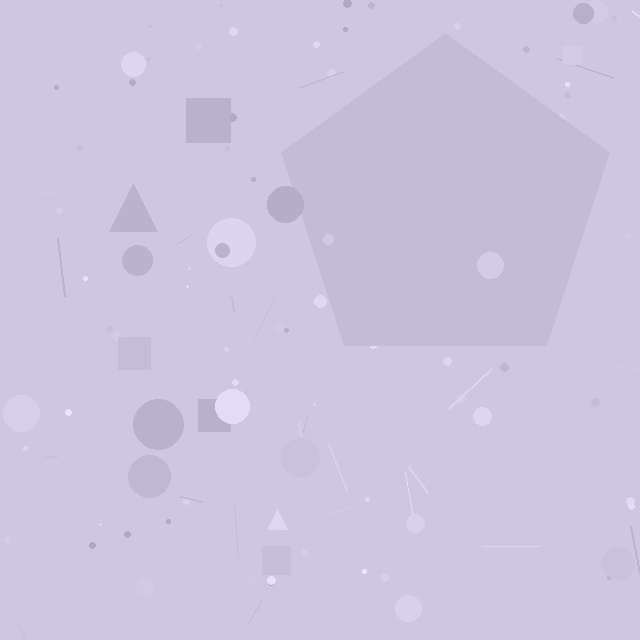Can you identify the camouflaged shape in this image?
The camouflaged shape is a pentagon.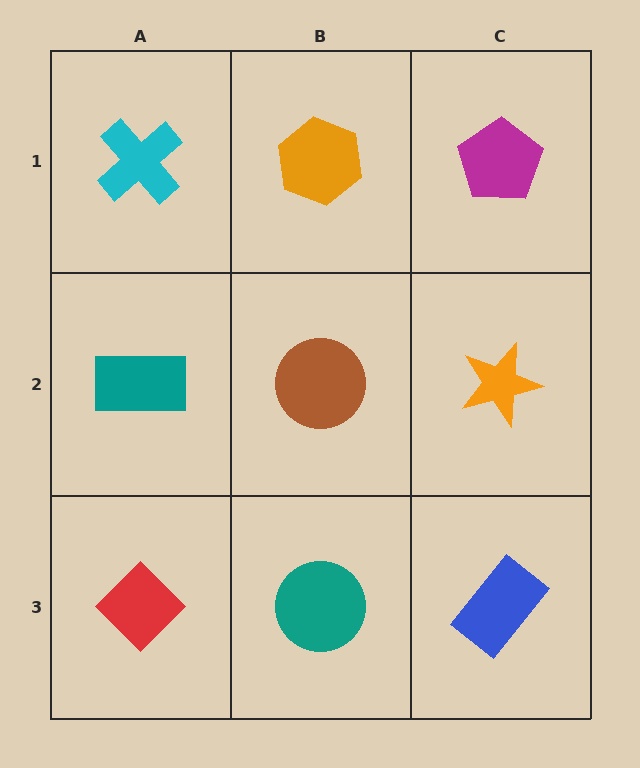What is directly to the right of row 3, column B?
A blue rectangle.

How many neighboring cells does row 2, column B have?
4.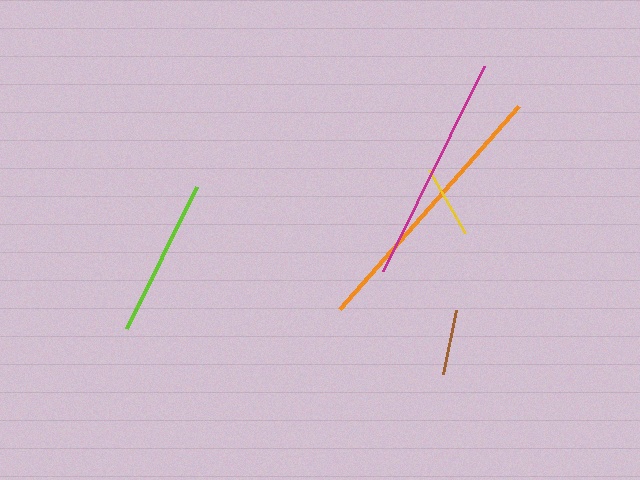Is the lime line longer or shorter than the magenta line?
The magenta line is longer than the lime line.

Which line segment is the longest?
The orange line is the longest at approximately 271 pixels.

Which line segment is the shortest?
The brown line is the shortest at approximately 65 pixels.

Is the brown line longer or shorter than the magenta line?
The magenta line is longer than the brown line.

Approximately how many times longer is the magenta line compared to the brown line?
The magenta line is approximately 3.5 times the length of the brown line.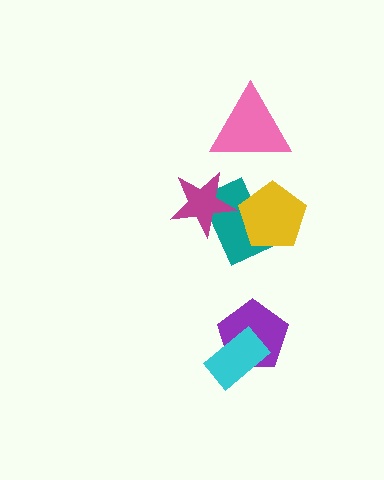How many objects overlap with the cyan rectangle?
1 object overlaps with the cyan rectangle.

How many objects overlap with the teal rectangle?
2 objects overlap with the teal rectangle.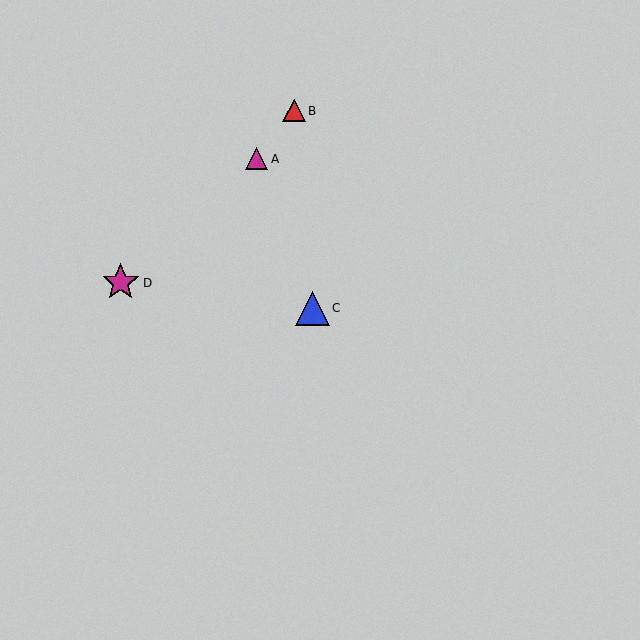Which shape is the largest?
The magenta star (labeled D) is the largest.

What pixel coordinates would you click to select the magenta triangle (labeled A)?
Click at (256, 159) to select the magenta triangle A.